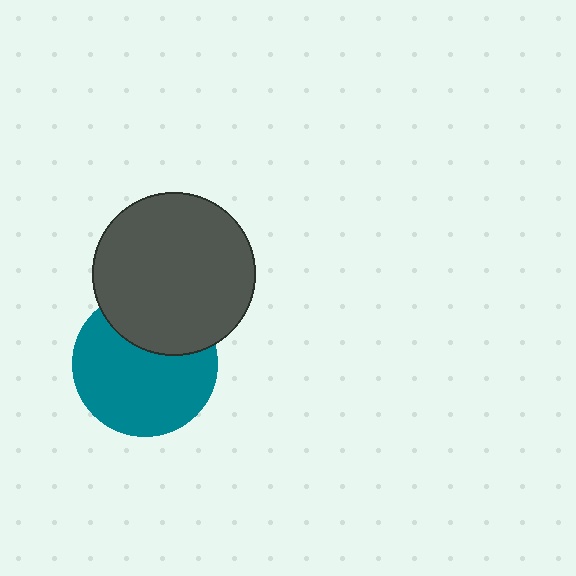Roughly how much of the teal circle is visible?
Most of it is visible (roughly 69%).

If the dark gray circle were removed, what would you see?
You would see the complete teal circle.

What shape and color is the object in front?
The object in front is a dark gray circle.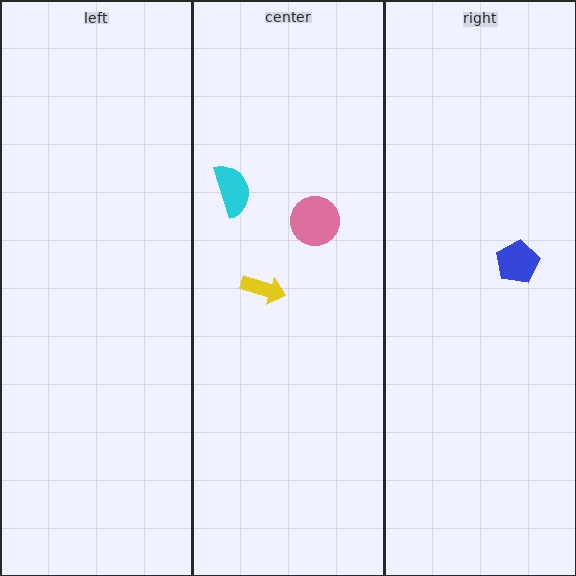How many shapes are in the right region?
1.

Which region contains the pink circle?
The center region.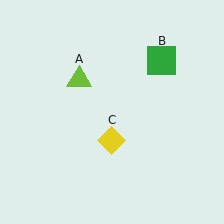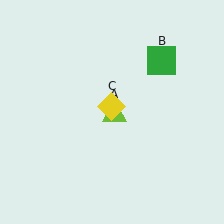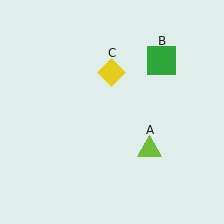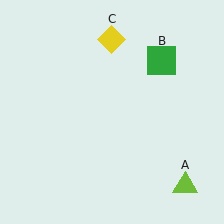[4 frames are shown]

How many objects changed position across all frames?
2 objects changed position: lime triangle (object A), yellow diamond (object C).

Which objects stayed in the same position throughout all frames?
Green square (object B) remained stationary.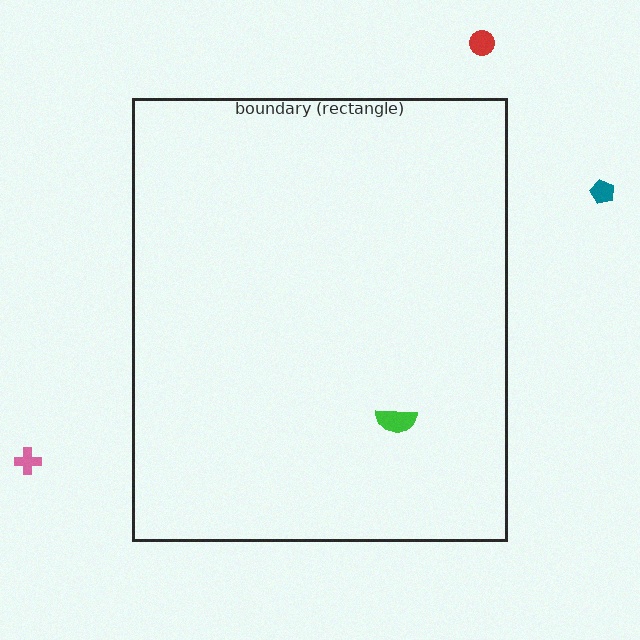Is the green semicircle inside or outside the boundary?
Inside.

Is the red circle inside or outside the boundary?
Outside.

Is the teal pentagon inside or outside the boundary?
Outside.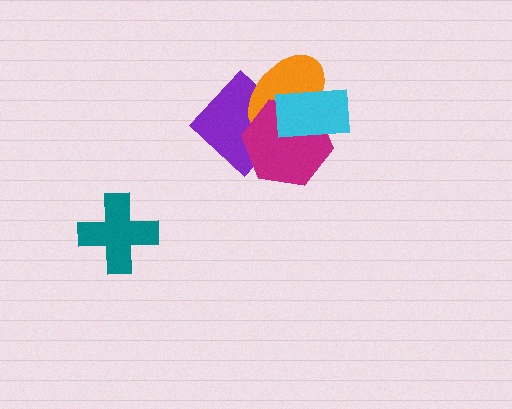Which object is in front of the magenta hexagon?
The cyan rectangle is in front of the magenta hexagon.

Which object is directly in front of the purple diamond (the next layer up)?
The orange ellipse is directly in front of the purple diamond.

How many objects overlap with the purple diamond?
2 objects overlap with the purple diamond.